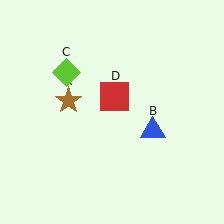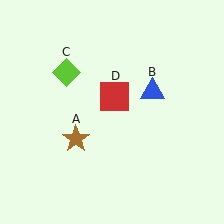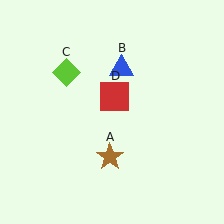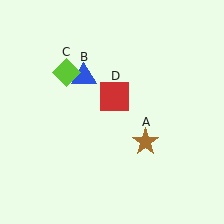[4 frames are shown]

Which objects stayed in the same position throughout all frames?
Lime diamond (object C) and red square (object D) remained stationary.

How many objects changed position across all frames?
2 objects changed position: brown star (object A), blue triangle (object B).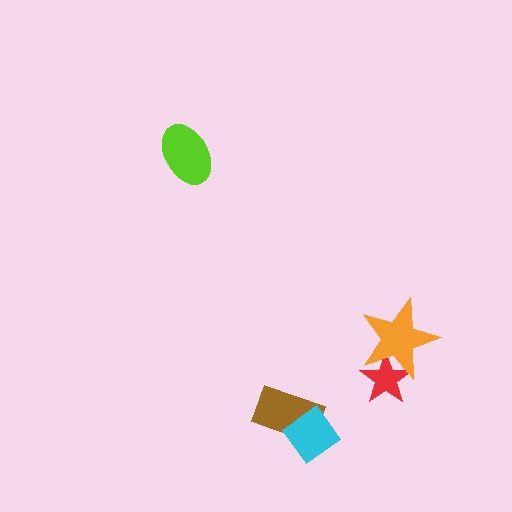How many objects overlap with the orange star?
1 object overlaps with the orange star.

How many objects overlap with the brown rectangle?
1 object overlaps with the brown rectangle.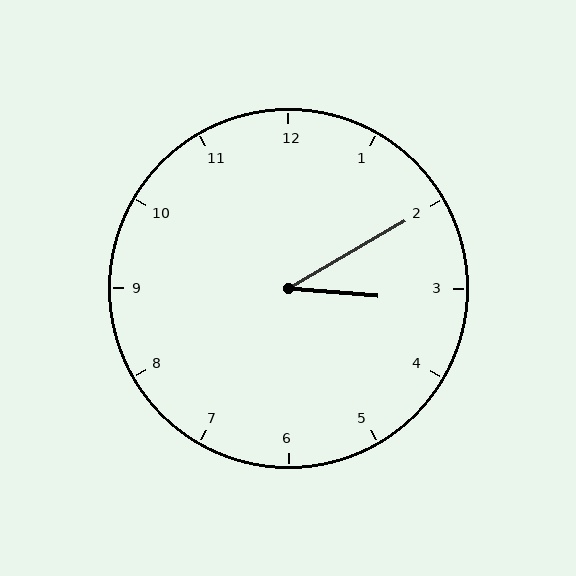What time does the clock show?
3:10.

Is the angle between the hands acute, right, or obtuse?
It is acute.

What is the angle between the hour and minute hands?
Approximately 35 degrees.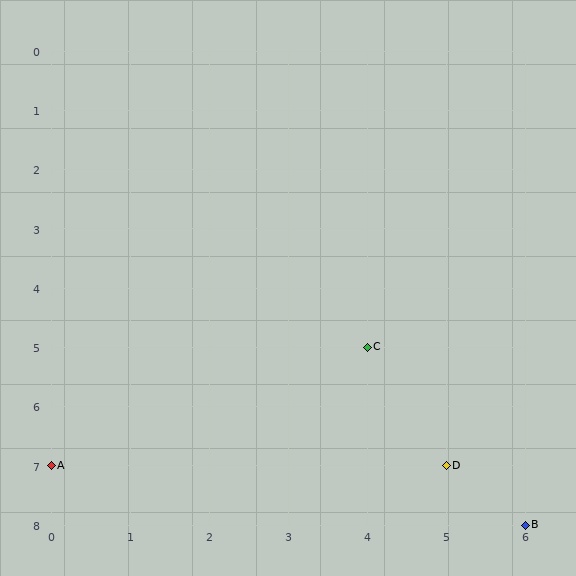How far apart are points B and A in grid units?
Points B and A are 6 columns and 1 row apart (about 6.1 grid units diagonally).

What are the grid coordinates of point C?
Point C is at grid coordinates (4, 5).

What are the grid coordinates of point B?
Point B is at grid coordinates (6, 8).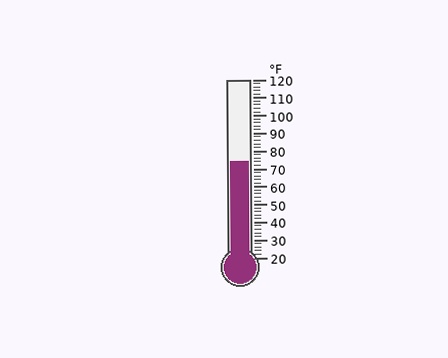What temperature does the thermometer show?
The thermometer shows approximately 74°F.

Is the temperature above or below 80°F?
The temperature is below 80°F.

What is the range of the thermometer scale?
The thermometer scale ranges from 20°F to 120°F.